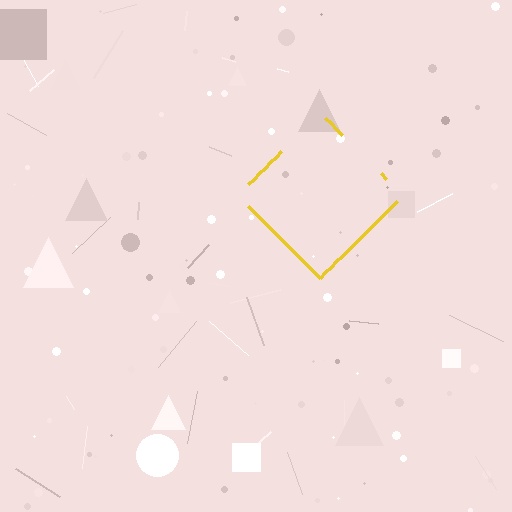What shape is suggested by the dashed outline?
The dashed outline suggests a diamond.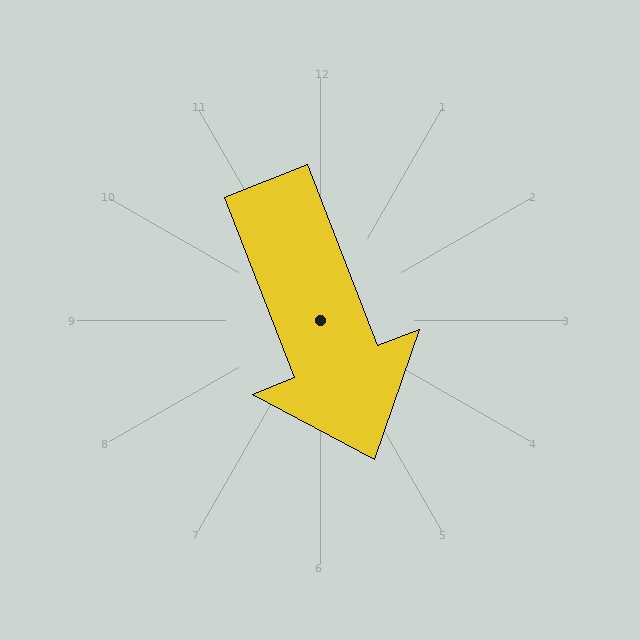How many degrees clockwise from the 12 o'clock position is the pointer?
Approximately 159 degrees.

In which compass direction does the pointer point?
South.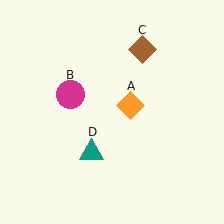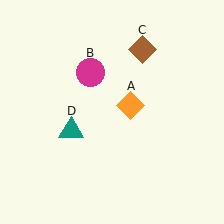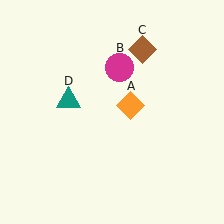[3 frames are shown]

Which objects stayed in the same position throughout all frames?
Orange diamond (object A) and brown diamond (object C) remained stationary.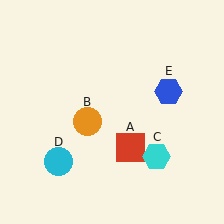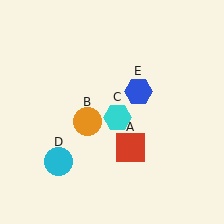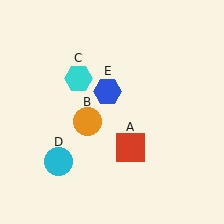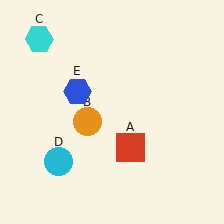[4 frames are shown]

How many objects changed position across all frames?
2 objects changed position: cyan hexagon (object C), blue hexagon (object E).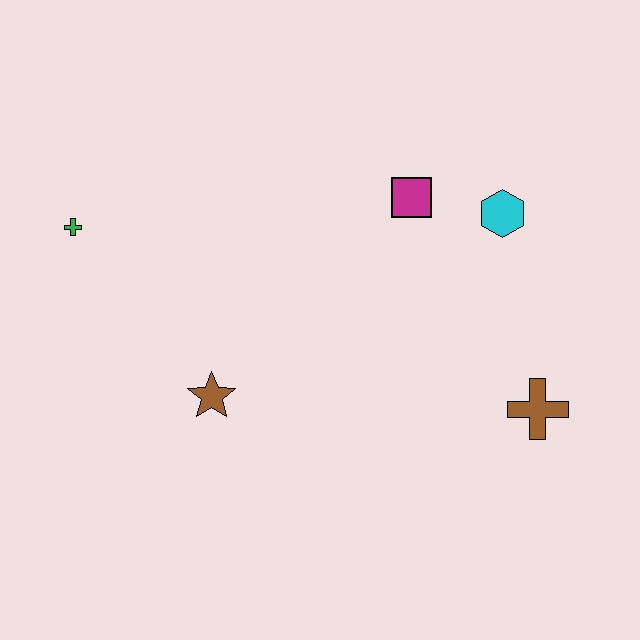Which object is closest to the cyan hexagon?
The magenta square is closest to the cyan hexagon.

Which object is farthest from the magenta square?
The green cross is farthest from the magenta square.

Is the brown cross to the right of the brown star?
Yes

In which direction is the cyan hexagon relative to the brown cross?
The cyan hexagon is above the brown cross.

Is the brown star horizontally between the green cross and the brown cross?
Yes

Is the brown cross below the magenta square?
Yes